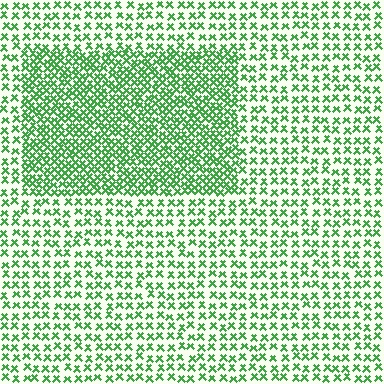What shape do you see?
I see a rectangle.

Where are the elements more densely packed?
The elements are more densely packed inside the rectangle boundary.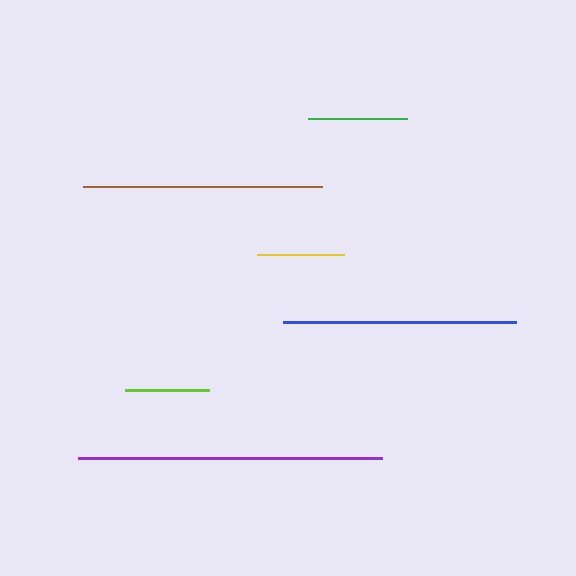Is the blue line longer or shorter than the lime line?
The blue line is longer than the lime line.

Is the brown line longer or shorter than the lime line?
The brown line is longer than the lime line.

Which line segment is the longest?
The purple line is the longest at approximately 303 pixels.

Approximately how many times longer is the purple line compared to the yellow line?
The purple line is approximately 3.5 times the length of the yellow line.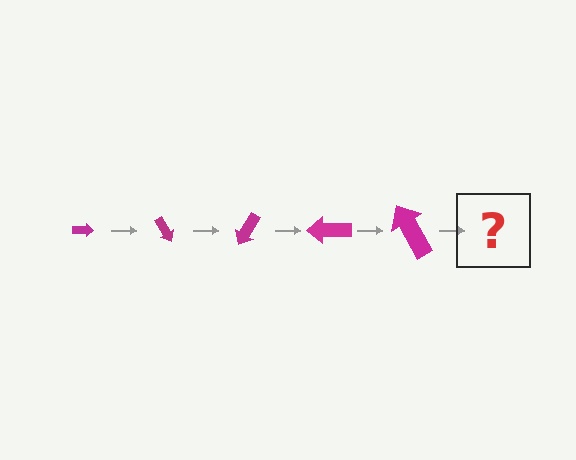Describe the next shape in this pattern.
It should be an arrow, larger than the previous one and rotated 300 degrees from the start.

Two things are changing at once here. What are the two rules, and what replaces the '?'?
The two rules are that the arrow grows larger each step and it rotates 60 degrees each step. The '?' should be an arrow, larger than the previous one and rotated 300 degrees from the start.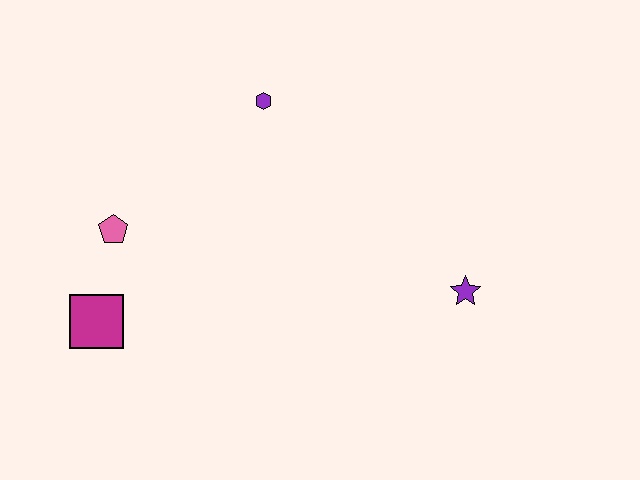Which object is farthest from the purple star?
The magenta square is farthest from the purple star.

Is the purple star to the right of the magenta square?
Yes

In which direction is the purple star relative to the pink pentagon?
The purple star is to the right of the pink pentagon.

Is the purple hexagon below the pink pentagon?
No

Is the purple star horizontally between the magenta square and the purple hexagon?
No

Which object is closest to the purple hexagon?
The pink pentagon is closest to the purple hexagon.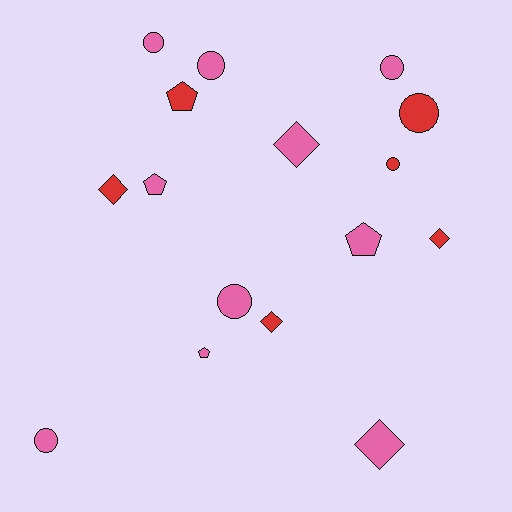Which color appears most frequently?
Pink, with 10 objects.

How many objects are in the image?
There are 16 objects.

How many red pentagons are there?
There is 1 red pentagon.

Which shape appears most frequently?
Circle, with 7 objects.